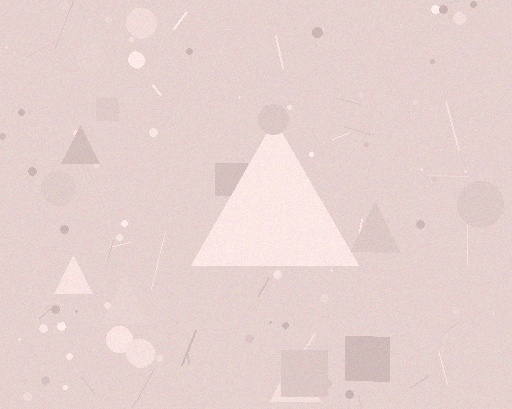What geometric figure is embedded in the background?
A triangle is embedded in the background.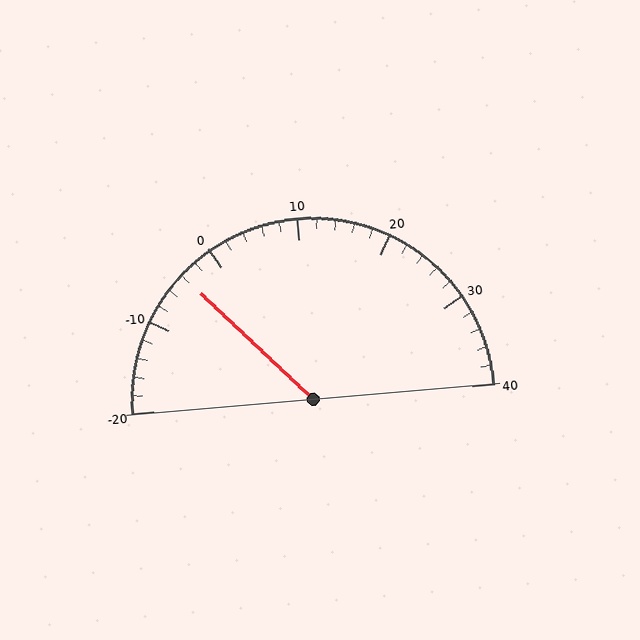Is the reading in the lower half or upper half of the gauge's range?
The reading is in the lower half of the range (-20 to 40).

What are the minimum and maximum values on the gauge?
The gauge ranges from -20 to 40.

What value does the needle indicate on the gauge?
The needle indicates approximately -4.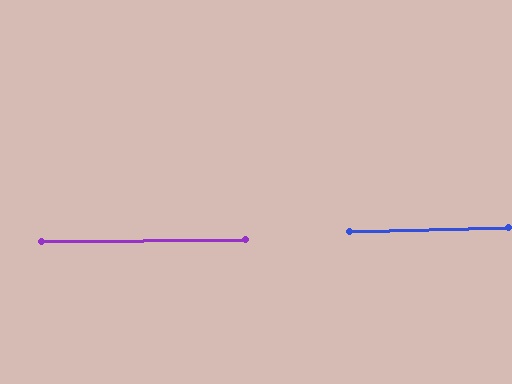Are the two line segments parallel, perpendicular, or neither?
Parallel — their directions differ by only 1.2°.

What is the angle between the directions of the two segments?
Approximately 1 degree.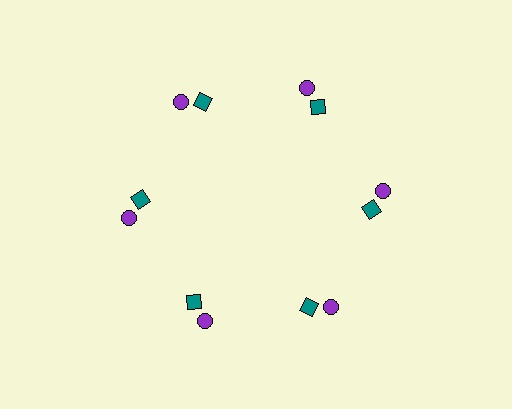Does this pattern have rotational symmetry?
Yes, this pattern has 6-fold rotational symmetry. It looks the same after rotating 60 degrees around the center.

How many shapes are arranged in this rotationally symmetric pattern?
There are 12 shapes, arranged in 6 groups of 2.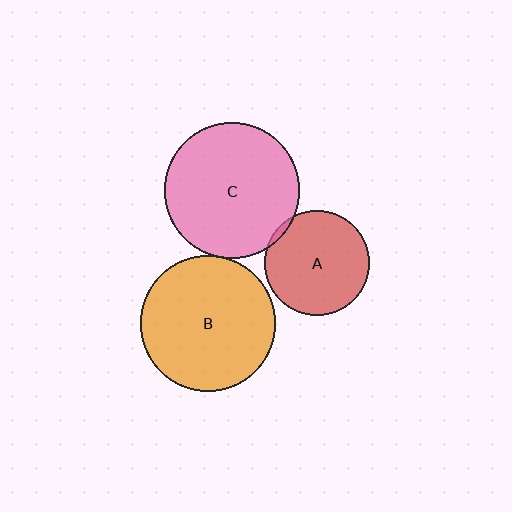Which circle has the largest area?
Circle B (orange).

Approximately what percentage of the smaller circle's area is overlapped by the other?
Approximately 5%.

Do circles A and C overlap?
Yes.